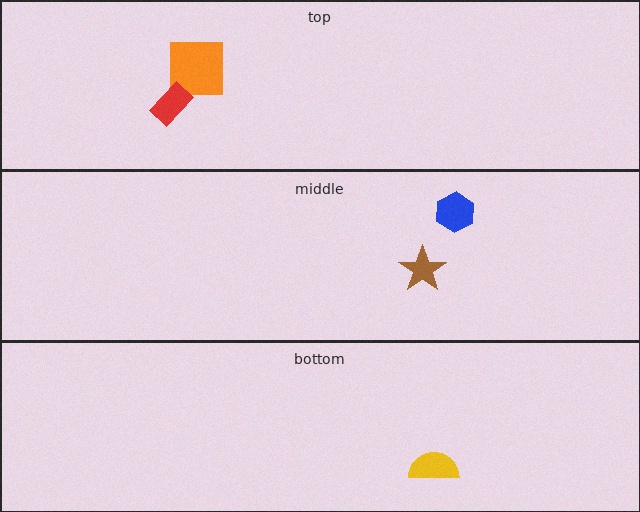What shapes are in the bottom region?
The yellow semicircle.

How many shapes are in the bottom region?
1.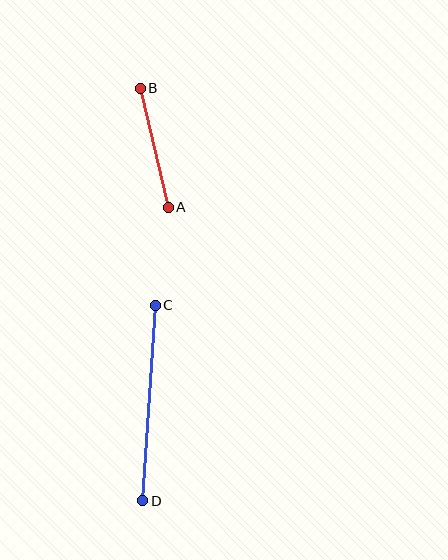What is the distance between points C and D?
The distance is approximately 196 pixels.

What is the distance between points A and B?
The distance is approximately 122 pixels.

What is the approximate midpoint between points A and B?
The midpoint is at approximately (154, 148) pixels.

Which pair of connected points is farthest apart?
Points C and D are farthest apart.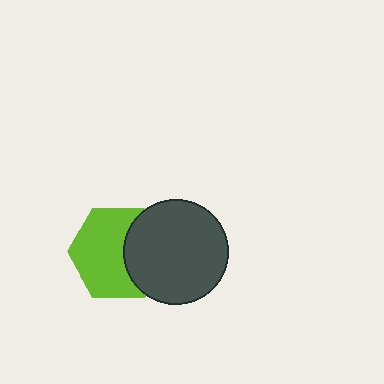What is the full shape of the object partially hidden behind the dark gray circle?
The partially hidden object is a lime hexagon.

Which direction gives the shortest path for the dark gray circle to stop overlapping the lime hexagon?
Moving right gives the shortest separation.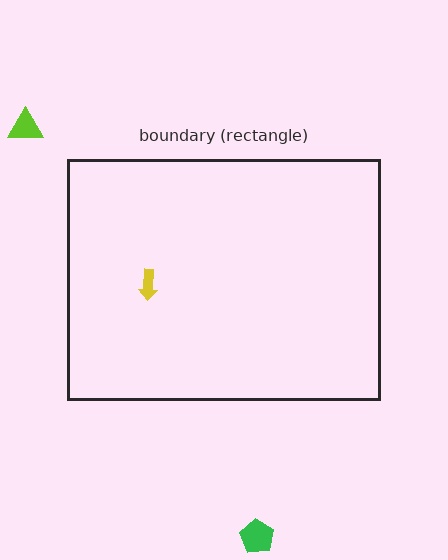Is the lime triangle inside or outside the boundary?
Outside.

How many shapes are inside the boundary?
1 inside, 2 outside.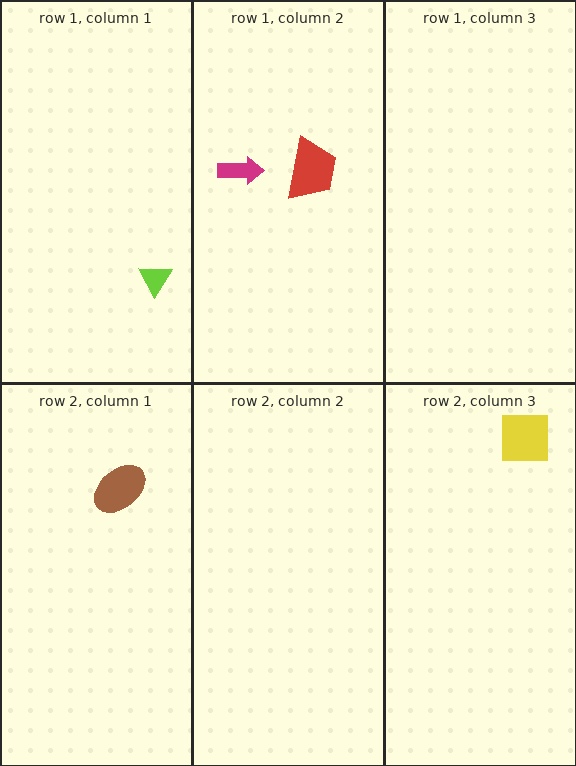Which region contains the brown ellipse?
The row 2, column 1 region.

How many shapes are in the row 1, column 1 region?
1.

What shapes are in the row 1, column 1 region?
The lime triangle.